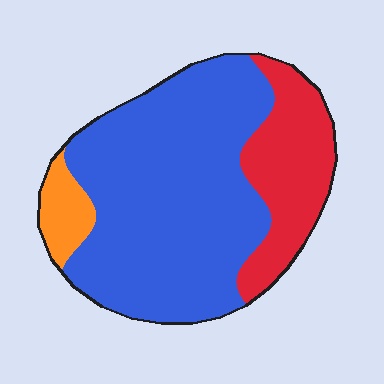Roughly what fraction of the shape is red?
Red covers around 25% of the shape.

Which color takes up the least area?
Orange, at roughly 5%.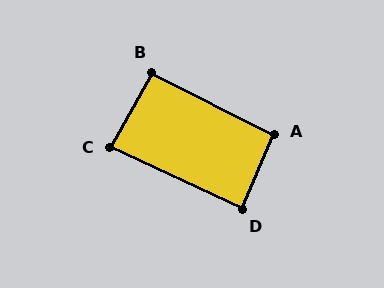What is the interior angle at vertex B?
Approximately 92 degrees (approximately right).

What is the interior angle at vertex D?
Approximately 88 degrees (approximately right).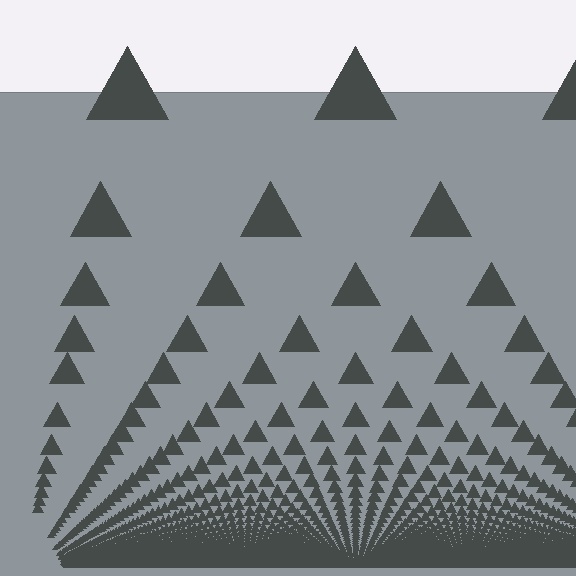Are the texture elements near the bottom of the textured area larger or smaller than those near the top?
Smaller. The gradient is inverted — elements near the bottom are smaller and denser.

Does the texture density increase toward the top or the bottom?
Density increases toward the bottom.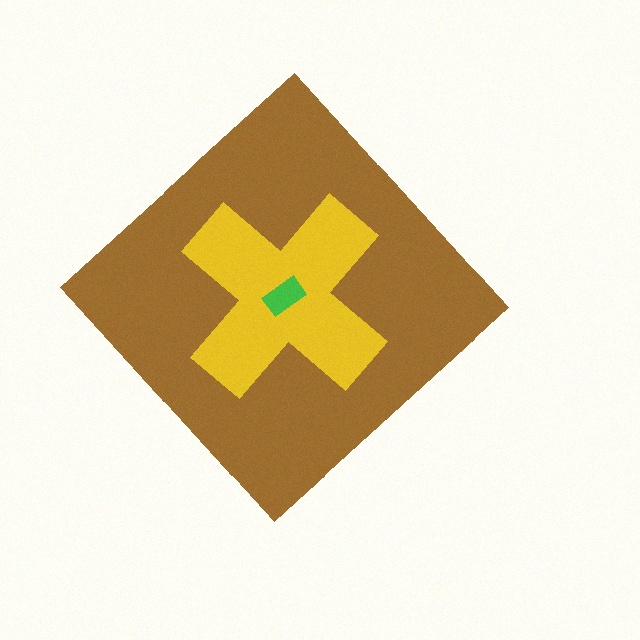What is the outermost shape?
The brown diamond.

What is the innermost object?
The green rectangle.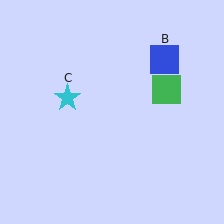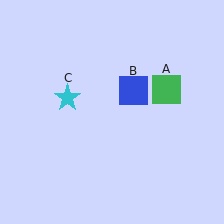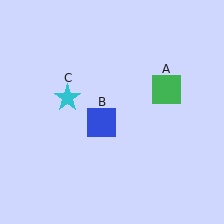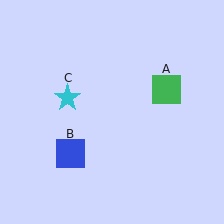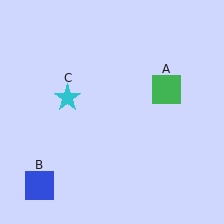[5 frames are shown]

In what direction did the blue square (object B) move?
The blue square (object B) moved down and to the left.